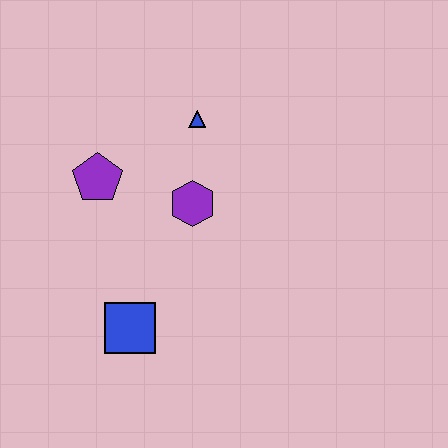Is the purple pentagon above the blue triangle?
No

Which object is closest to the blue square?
The purple hexagon is closest to the blue square.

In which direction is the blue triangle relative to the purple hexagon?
The blue triangle is above the purple hexagon.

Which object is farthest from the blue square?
The blue triangle is farthest from the blue square.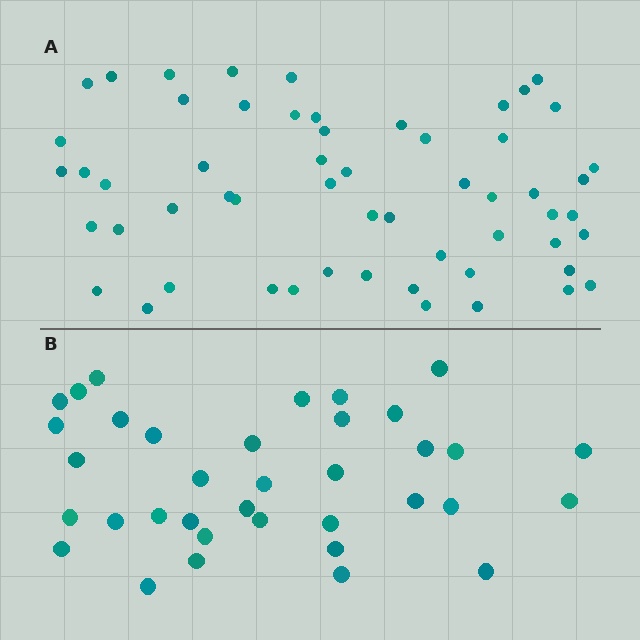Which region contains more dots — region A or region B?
Region A (the top region) has more dots.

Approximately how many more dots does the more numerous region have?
Region A has approximately 20 more dots than region B.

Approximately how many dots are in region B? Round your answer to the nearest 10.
About 40 dots. (The exact count is 36, which rounds to 40.)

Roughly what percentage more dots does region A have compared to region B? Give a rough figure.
About 60% more.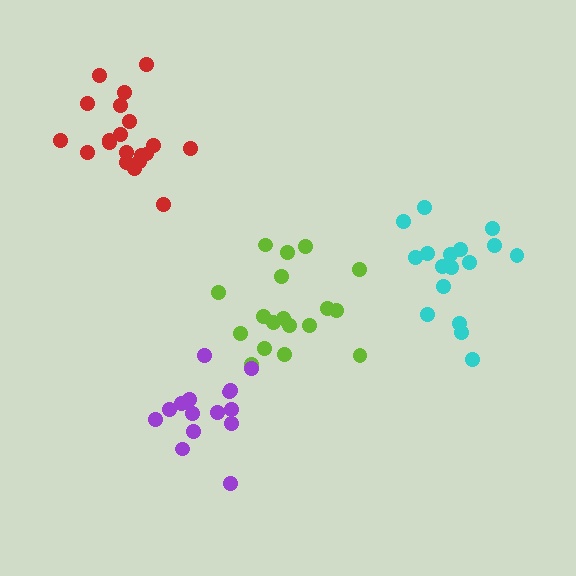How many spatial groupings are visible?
There are 4 spatial groupings.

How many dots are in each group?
Group 1: 18 dots, Group 2: 20 dots, Group 3: 17 dots, Group 4: 15 dots (70 total).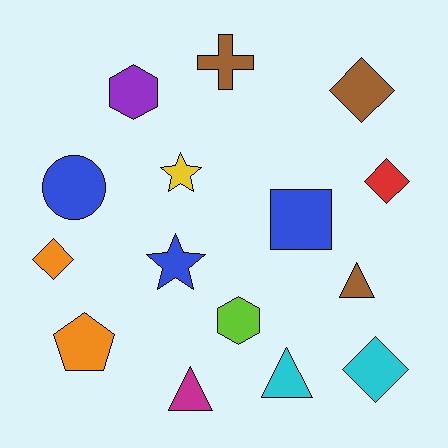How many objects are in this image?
There are 15 objects.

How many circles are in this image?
There is 1 circle.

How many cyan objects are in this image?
There are 2 cyan objects.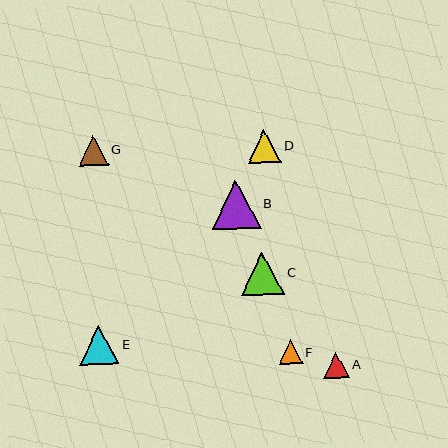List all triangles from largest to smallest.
From largest to smallest: B, C, E, D, G, A, F.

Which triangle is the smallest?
Triangle F is the smallest with a size of approximately 24 pixels.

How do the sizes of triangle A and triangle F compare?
Triangle A and triangle F are approximately the same size.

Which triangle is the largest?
Triangle B is the largest with a size of approximately 49 pixels.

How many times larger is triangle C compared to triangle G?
Triangle C is approximately 1.4 times the size of triangle G.